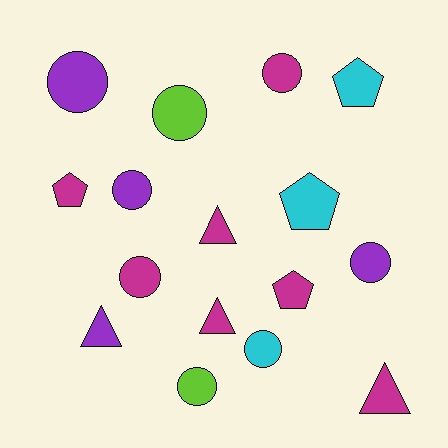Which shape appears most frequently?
Circle, with 8 objects.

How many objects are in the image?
There are 16 objects.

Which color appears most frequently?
Magenta, with 7 objects.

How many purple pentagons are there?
There are no purple pentagons.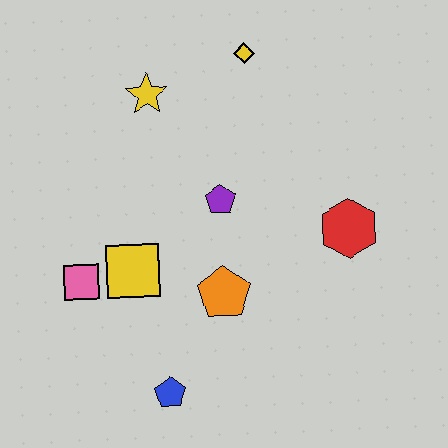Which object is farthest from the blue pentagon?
The yellow diamond is farthest from the blue pentagon.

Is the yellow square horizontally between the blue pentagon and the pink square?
Yes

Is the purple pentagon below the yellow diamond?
Yes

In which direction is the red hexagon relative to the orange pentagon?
The red hexagon is to the right of the orange pentagon.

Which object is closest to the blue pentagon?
The orange pentagon is closest to the blue pentagon.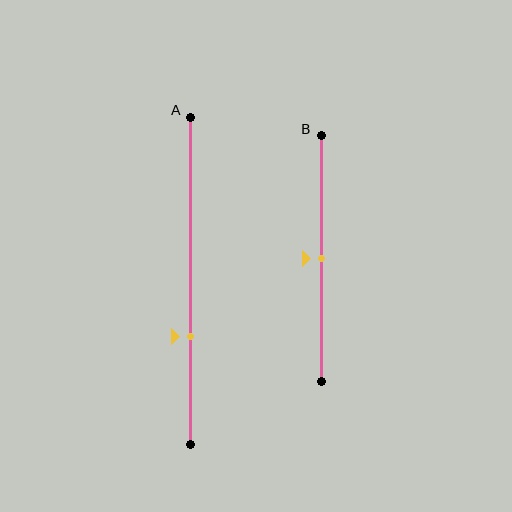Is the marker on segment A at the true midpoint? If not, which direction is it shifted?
No, the marker on segment A is shifted downward by about 17% of the segment length.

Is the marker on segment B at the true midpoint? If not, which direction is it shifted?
Yes, the marker on segment B is at the true midpoint.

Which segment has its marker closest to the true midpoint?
Segment B has its marker closest to the true midpoint.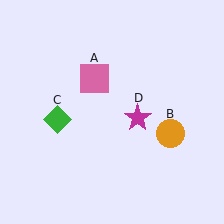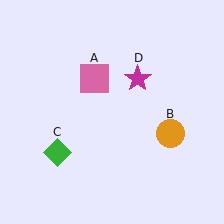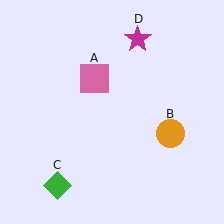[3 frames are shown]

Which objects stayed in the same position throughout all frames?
Pink square (object A) and orange circle (object B) remained stationary.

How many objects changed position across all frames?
2 objects changed position: green diamond (object C), magenta star (object D).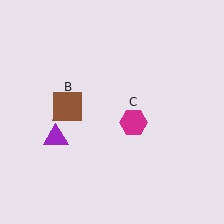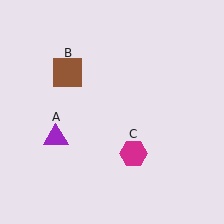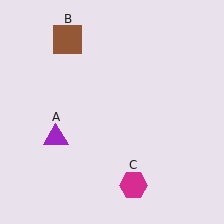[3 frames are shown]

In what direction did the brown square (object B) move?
The brown square (object B) moved up.